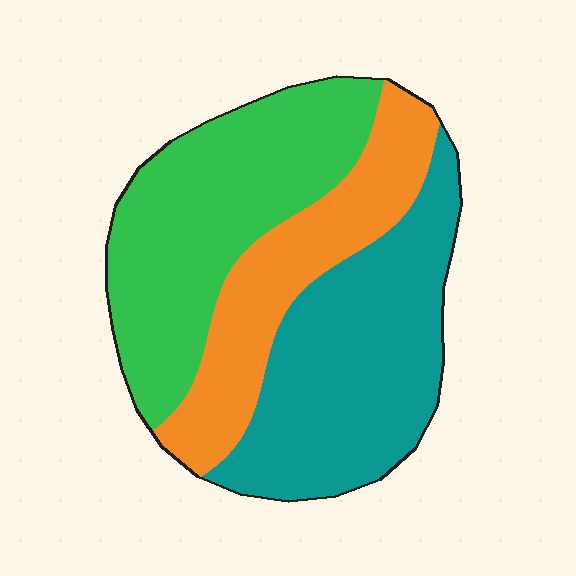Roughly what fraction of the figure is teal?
Teal covers 38% of the figure.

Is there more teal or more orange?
Teal.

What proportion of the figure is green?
Green takes up about three eighths (3/8) of the figure.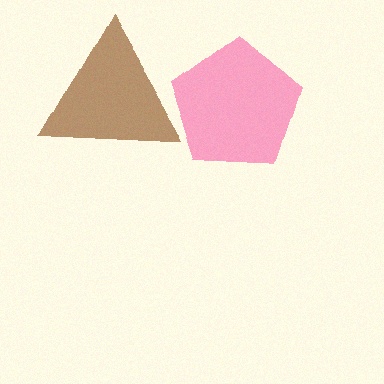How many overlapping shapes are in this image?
There are 2 overlapping shapes in the image.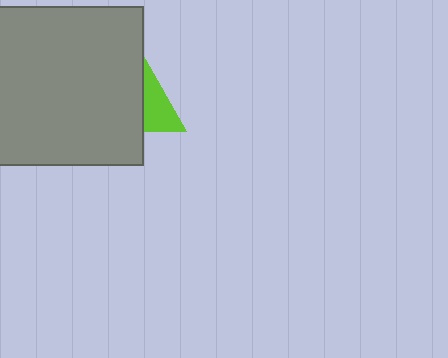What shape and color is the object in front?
The object in front is a gray rectangle.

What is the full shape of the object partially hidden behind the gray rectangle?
The partially hidden object is a lime triangle.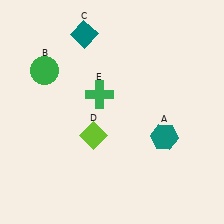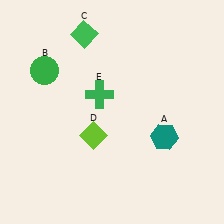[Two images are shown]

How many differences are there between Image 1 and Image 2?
There is 1 difference between the two images.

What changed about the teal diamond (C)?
In Image 1, C is teal. In Image 2, it changed to green.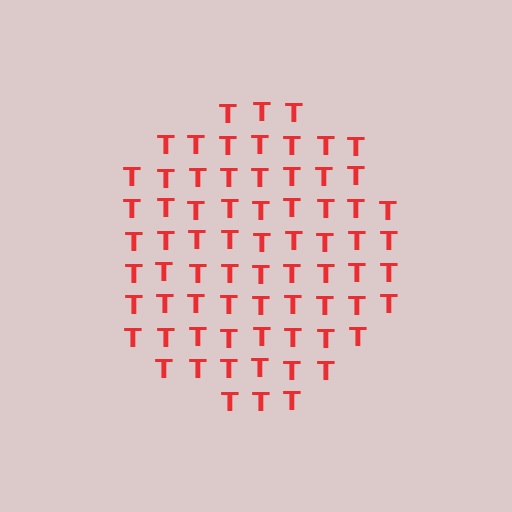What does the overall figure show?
The overall figure shows a circle.